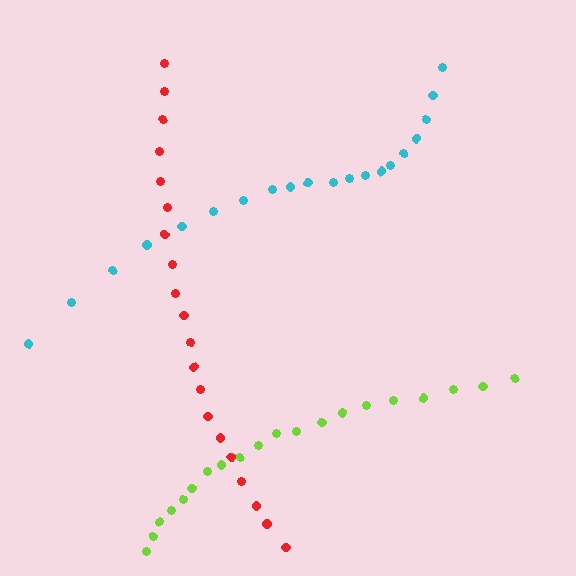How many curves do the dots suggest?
There are 3 distinct paths.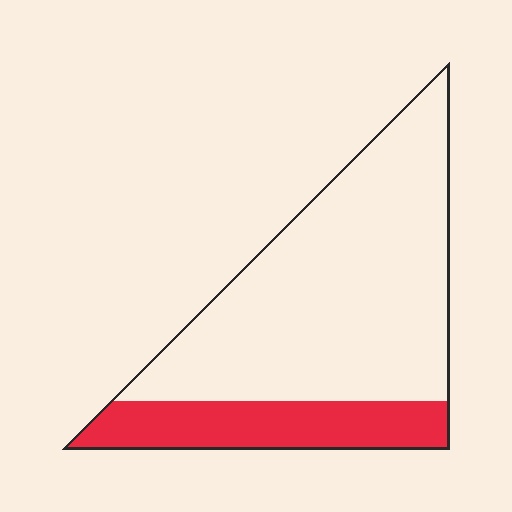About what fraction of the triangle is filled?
About one quarter (1/4).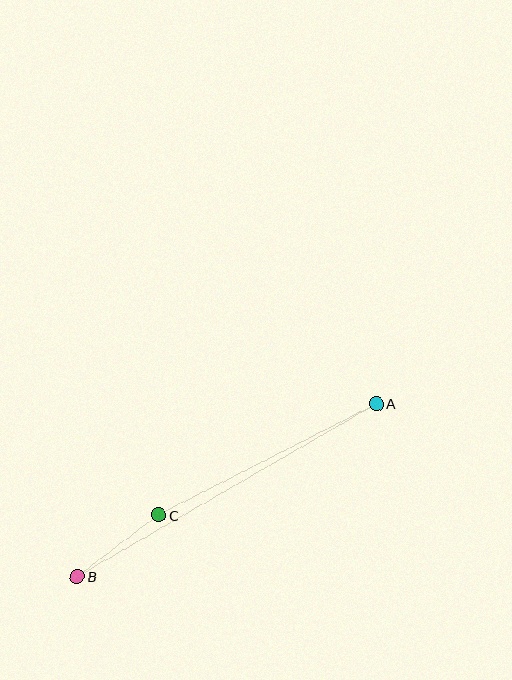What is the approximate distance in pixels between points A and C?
The distance between A and C is approximately 244 pixels.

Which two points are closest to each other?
Points B and C are closest to each other.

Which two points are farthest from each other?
Points A and B are farthest from each other.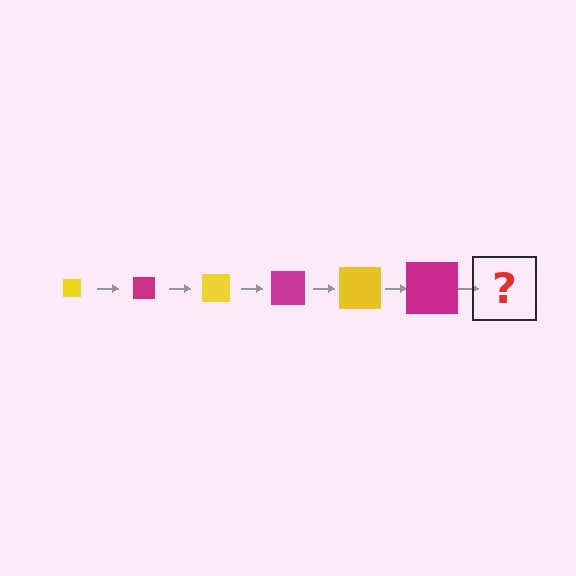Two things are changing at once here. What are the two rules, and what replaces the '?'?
The two rules are that the square grows larger each step and the color cycles through yellow and magenta. The '?' should be a yellow square, larger than the previous one.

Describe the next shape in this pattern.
It should be a yellow square, larger than the previous one.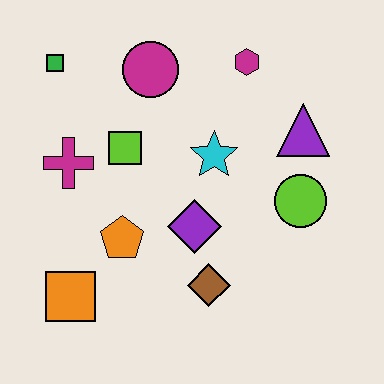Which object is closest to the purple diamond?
The brown diamond is closest to the purple diamond.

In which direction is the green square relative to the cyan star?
The green square is to the left of the cyan star.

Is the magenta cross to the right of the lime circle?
No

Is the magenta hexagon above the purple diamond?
Yes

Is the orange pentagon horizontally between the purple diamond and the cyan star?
No